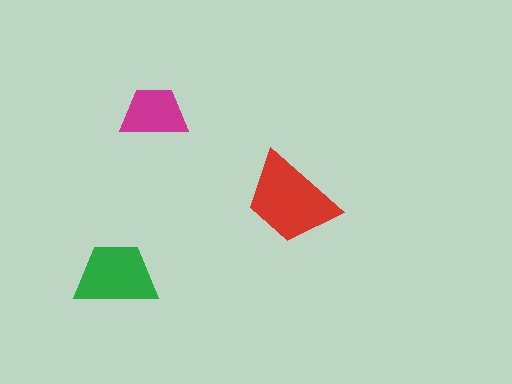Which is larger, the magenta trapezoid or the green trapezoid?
The green one.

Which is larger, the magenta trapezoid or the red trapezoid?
The red one.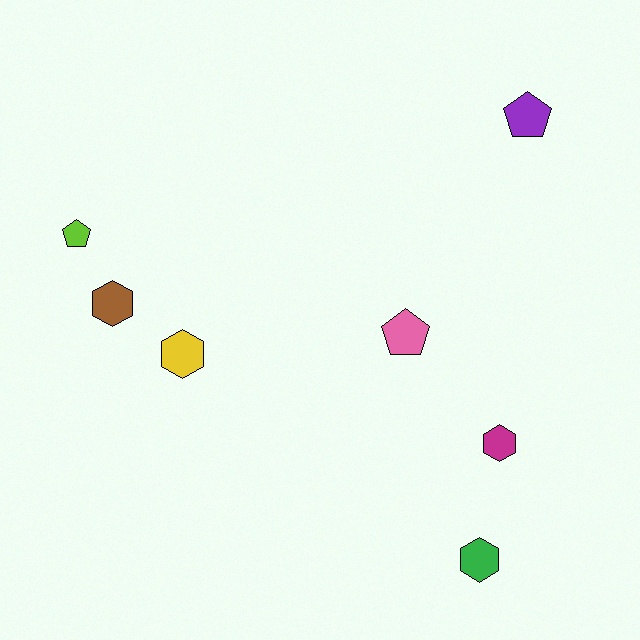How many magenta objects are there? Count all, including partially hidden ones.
There is 1 magenta object.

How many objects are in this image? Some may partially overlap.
There are 7 objects.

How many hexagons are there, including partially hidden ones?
There are 4 hexagons.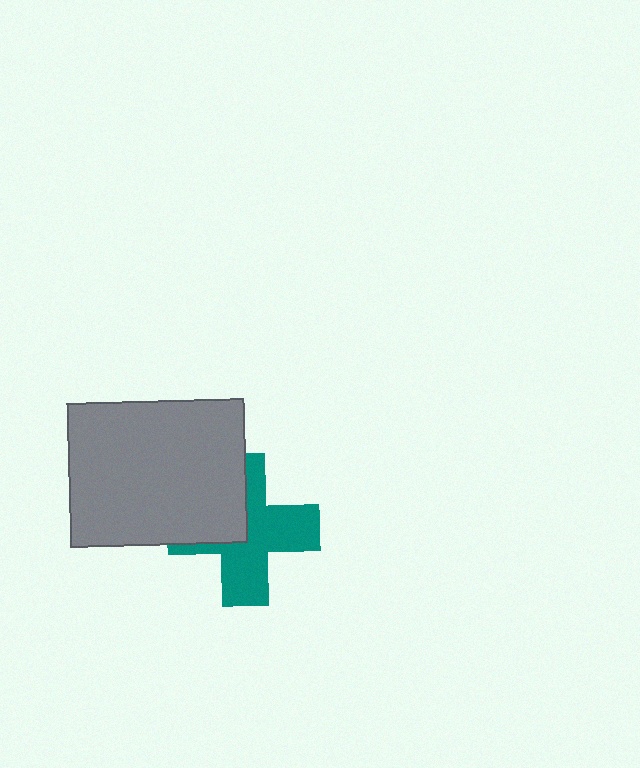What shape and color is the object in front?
The object in front is a gray rectangle.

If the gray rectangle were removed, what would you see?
You would see the complete teal cross.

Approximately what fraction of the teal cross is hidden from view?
Roughly 37% of the teal cross is hidden behind the gray rectangle.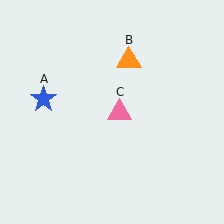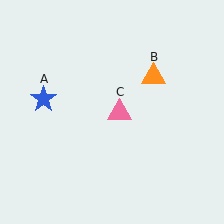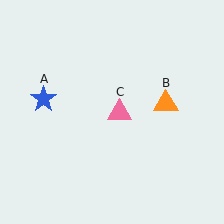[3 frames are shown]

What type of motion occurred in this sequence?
The orange triangle (object B) rotated clockwise around the center of the scene.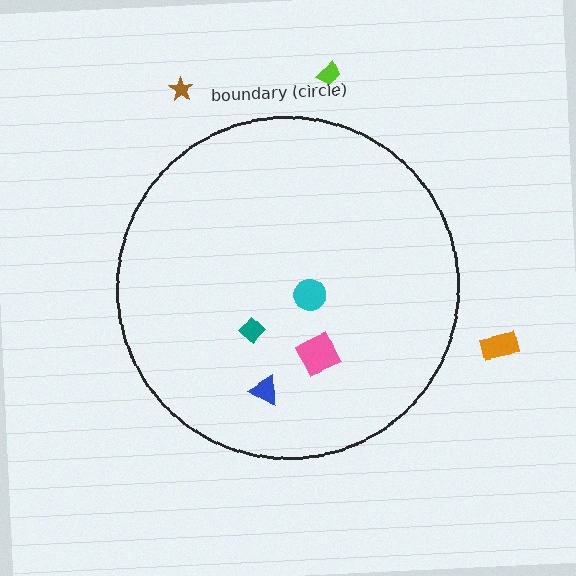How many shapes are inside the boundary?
4 inside, 3 outside.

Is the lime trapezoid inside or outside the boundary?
Outside.